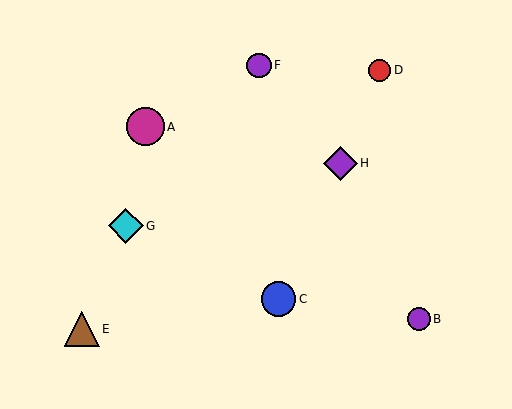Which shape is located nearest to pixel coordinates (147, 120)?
The magenta circle (labeled A) at (146, 127) is nearest to that location.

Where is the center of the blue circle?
The center of the blue circle is at (278, 299).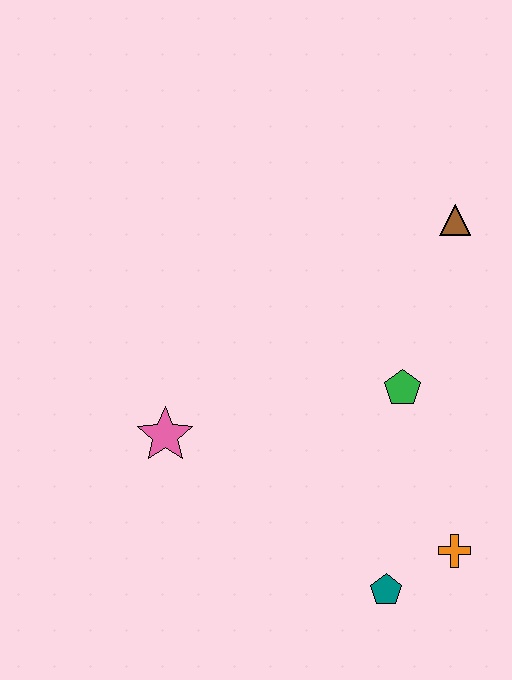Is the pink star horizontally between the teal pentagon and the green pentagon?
No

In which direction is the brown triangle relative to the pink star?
The brown triangle is to the right of the pink star.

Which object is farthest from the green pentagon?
The pink star is farthest from the green pentagon.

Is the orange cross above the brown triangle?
No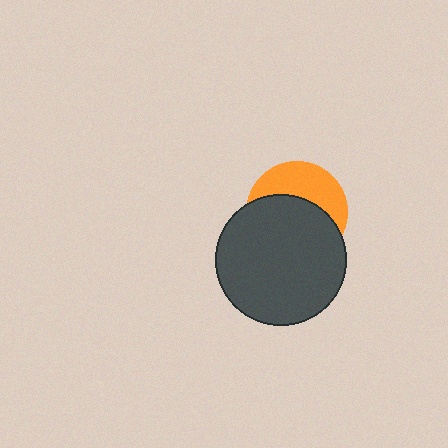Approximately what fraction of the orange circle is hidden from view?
Roughly 60% of the orange circle is hidden behind the dark gray circle.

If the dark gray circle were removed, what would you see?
You would see the complete orange circle.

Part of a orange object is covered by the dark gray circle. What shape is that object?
It is a circle.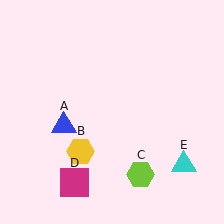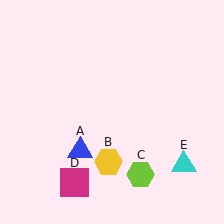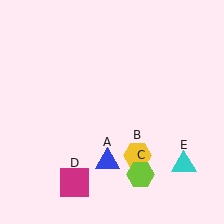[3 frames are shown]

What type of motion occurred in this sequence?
The blue triangle (object A), yellow hexagon (object B) rotated counterclockwise around the center of the scene.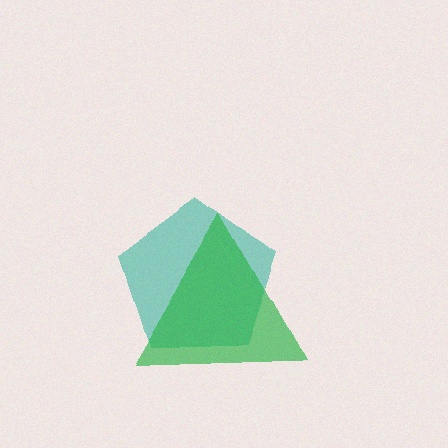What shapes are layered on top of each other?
The layered shapes are: a teal pentagon, a green triangle.